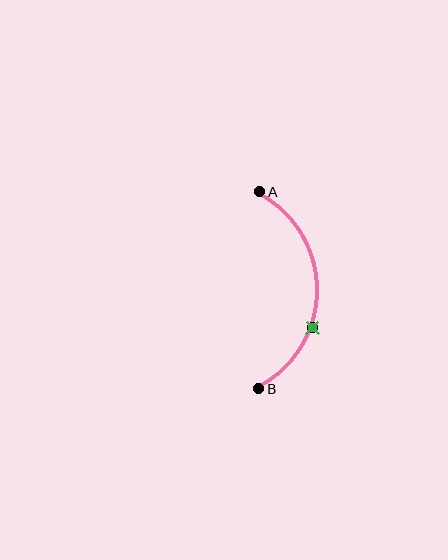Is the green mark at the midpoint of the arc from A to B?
No. The green mark lies on the arc but is closer to endpoint B. The arc midpoint would be at the point on the curve equidistant along the arc from both A and B.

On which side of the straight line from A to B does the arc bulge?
The arc bulges to the right of the straight line connecting A and B.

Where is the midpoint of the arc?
The arc midpoint is the point on the curve farthest from the straight line joining A and B. It sits to the right of that line.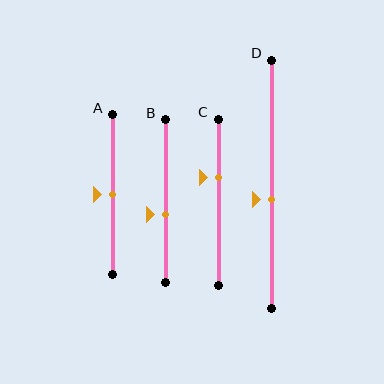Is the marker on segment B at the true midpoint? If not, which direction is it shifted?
No, the marker on segment B is shifted downward by about 8% of the segment length.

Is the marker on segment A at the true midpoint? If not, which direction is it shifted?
Yes, the marker on segment A is at the true midpoint.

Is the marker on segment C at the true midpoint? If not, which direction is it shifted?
No, the marker on segment C is shifted upward by about 15% of the segment length.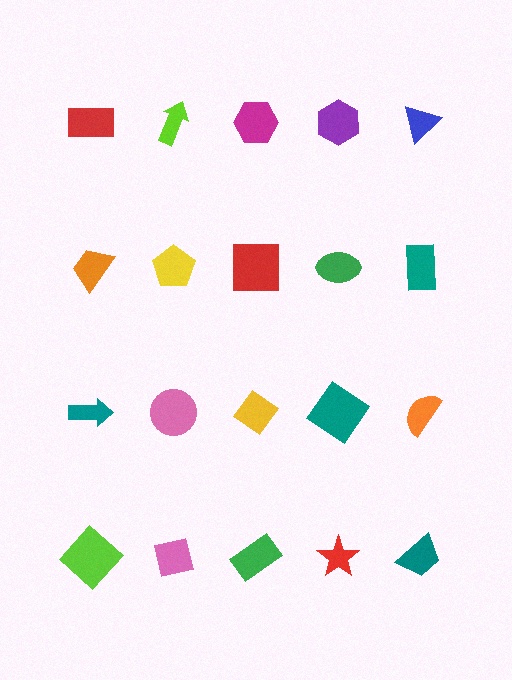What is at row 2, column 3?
A red square.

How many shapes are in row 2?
5 shapes.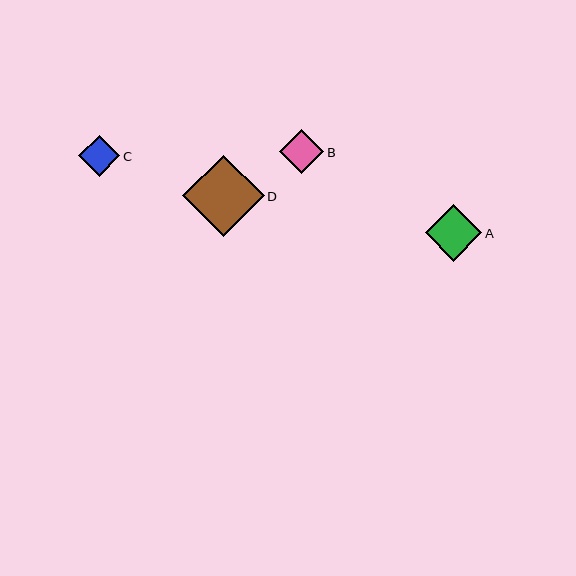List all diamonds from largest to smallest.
From largest to smallest: D, A, B, C.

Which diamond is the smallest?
Diamond C is the smallest with a size of approximately 41 pixels.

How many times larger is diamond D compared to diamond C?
Diamond D is approximately 2.0 times the size of diamond C.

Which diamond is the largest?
Diamond D is the largest with a size of approximately 82 pixels.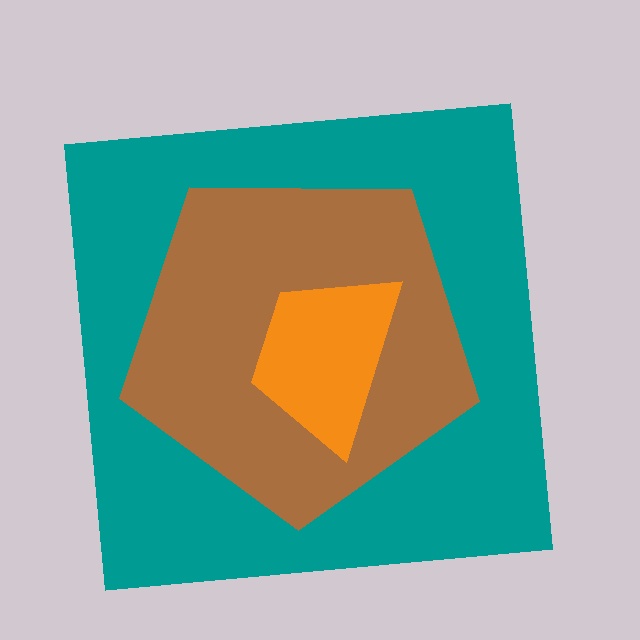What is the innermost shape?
The orange trapezoid.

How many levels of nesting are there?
3.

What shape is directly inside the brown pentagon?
The orange trapezoid.